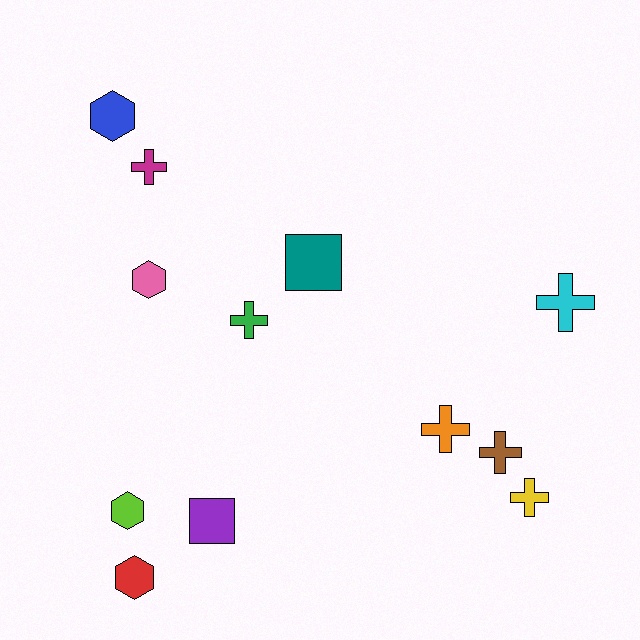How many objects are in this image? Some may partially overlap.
There are 12 objects.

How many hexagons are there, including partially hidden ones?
There are 4 hexagons.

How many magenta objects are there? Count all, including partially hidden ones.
There is 1 magenta object.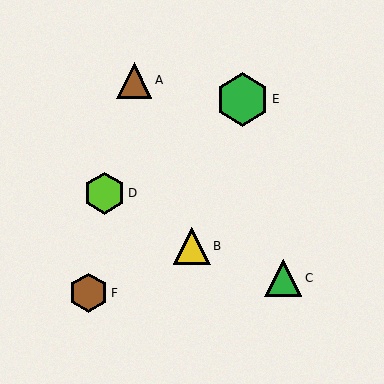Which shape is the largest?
The green hexagon (labeled E) is the largest.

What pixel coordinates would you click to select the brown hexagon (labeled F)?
Click at (89, 293) to select the brown hexagon F.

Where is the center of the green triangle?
The center of the green triangle is at (283, 278).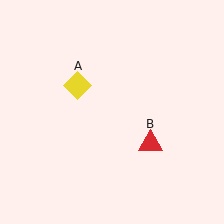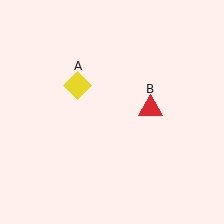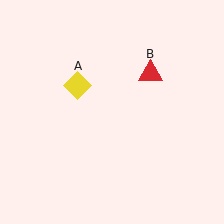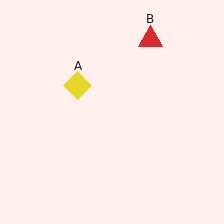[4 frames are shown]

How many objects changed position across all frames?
1 object changed position: red triangle (object B).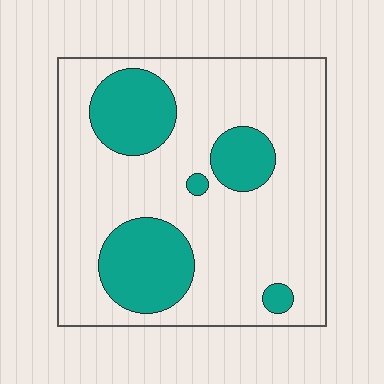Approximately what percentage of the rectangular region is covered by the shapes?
Approximately 25%.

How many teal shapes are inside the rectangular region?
5.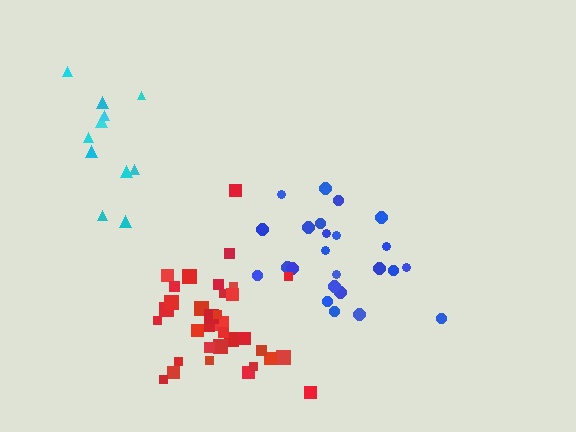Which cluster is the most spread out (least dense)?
Cyan.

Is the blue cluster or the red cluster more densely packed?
Red.